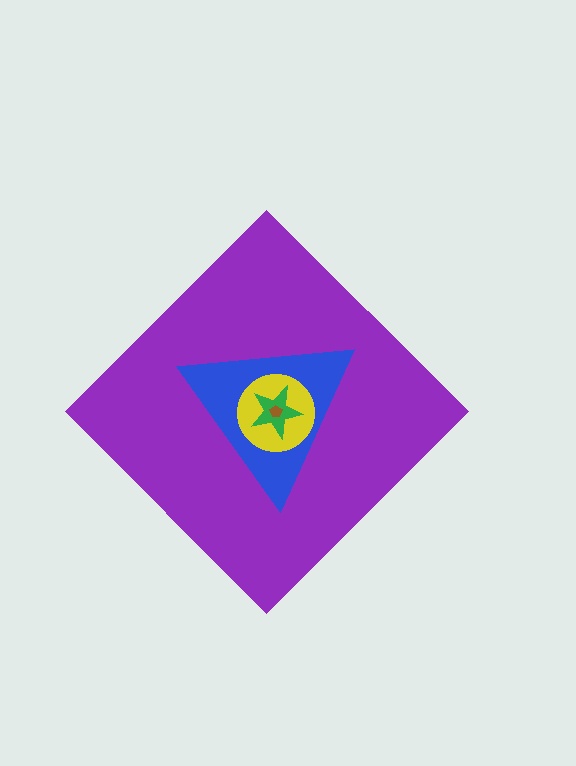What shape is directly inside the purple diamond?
The blue triangle.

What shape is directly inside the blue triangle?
The yellow circle.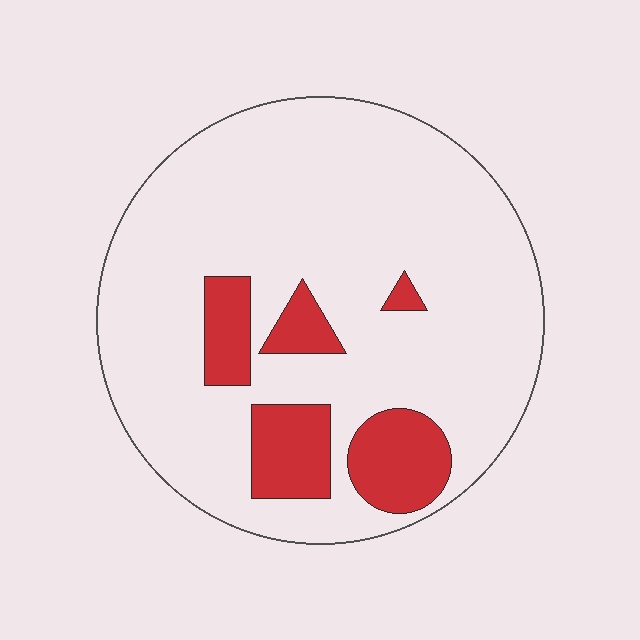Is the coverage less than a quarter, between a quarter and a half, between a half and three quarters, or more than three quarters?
Less than a quarter.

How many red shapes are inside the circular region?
5.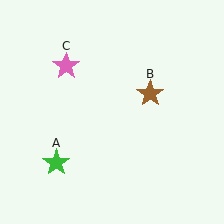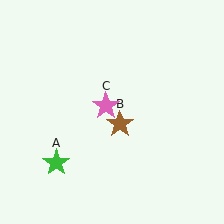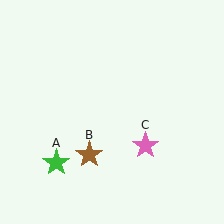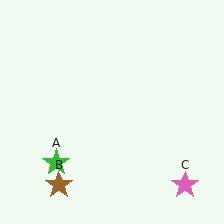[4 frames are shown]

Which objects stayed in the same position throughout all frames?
Green star (object A) remained stationary.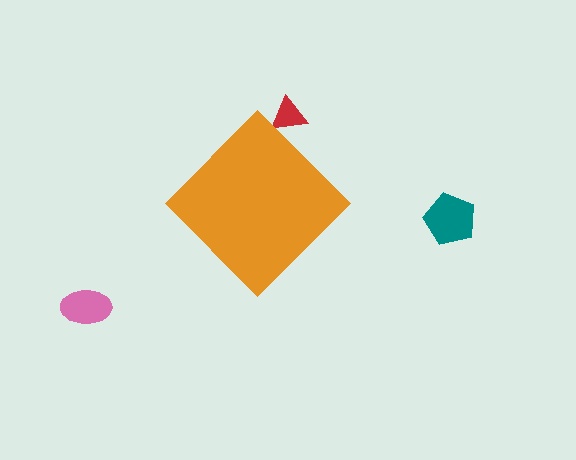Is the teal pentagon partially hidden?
No, the teal pentagon is fully visible.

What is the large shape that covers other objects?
An orange diamond.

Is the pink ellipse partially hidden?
No, the pink ellipse is fully visible.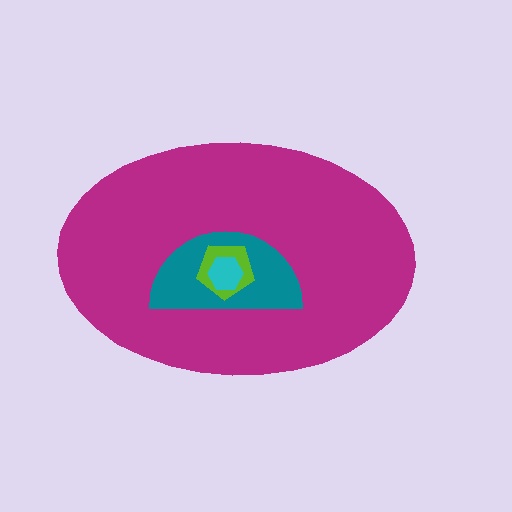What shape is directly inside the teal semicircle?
The lime pentagon.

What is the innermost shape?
The cyan hexagon.